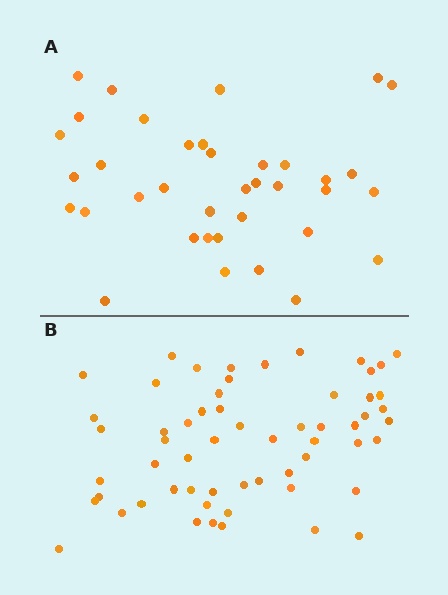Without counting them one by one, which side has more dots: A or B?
Region B (the bottom region) has more dots.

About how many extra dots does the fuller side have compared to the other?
Region B has approximately 20 more dots than region A.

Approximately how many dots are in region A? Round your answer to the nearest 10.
About 40 dots. (The exact count is 37, which rounds to 40.)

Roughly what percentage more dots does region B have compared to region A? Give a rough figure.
About 60% more.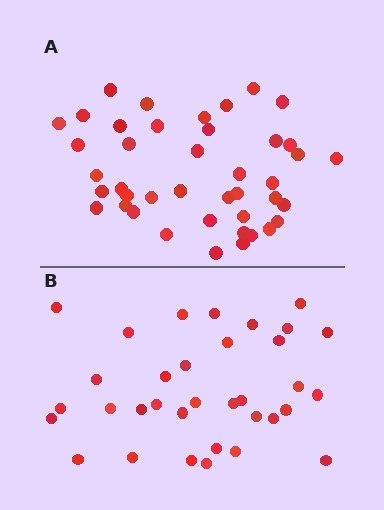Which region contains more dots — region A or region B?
Region A (the top region) has more dots.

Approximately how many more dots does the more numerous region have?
Region A has roughly 8 or so more dots than region B.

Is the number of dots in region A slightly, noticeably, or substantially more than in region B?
Region A has only slightly more — the two regions are fairly close. The ratio is roughly 1.2 to 1.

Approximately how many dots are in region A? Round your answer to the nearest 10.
About 40 dots. (The exact count is 42, which rounds to 40.)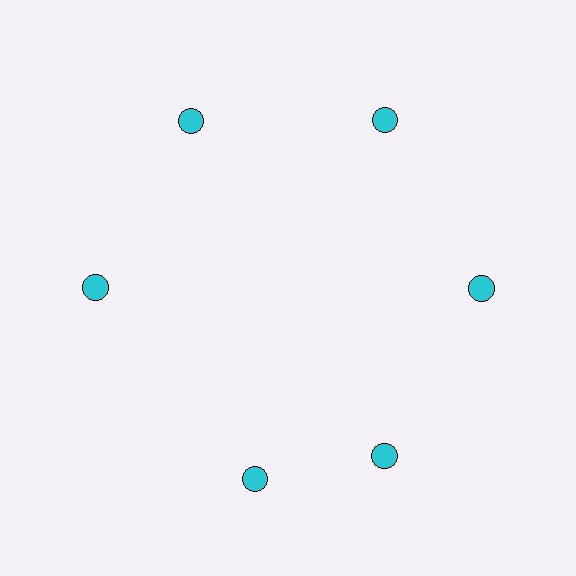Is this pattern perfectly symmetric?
No. The 6 cyan circles are arranged in a ring, but one element near the 7 o'clock position is rotated out of alignment along the ring, breaking the 6-fold rotational symmetry.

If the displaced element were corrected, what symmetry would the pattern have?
It would have 6-fold rotational symmetry — the pattern would map onto itself every 60 degrees.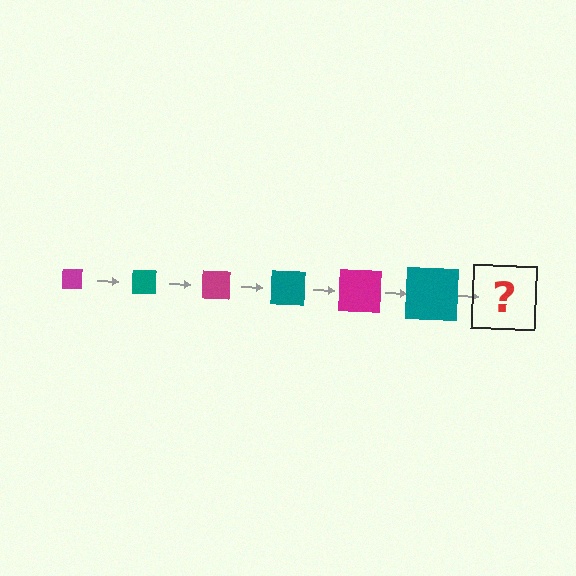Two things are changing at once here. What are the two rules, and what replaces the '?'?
The two rules are that the square grows larger each step and the color cycles through magenta and teal. The '?' should be a magenta square, larger than the previous one.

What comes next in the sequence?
The next element should be a magenta square, larger than the previous one.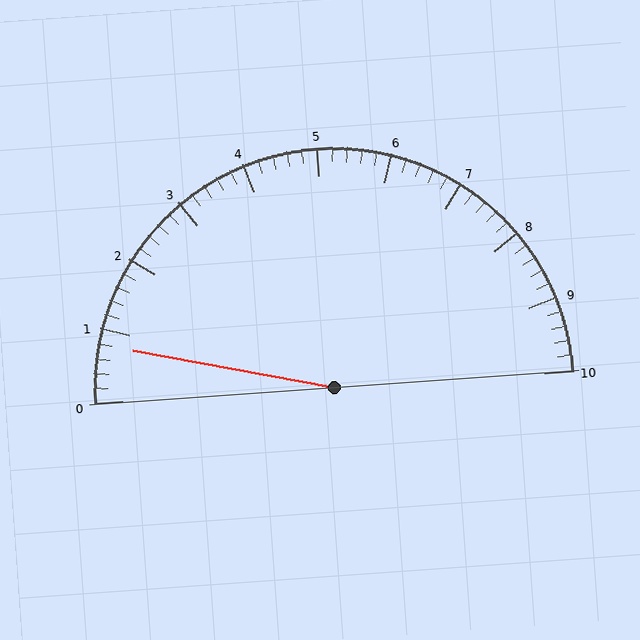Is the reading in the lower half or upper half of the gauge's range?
The reading is in the lower half of the range (0 to 10).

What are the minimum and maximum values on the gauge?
The gauge ranges from 0 to 10.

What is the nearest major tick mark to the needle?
The nearest major tick mark is 1.